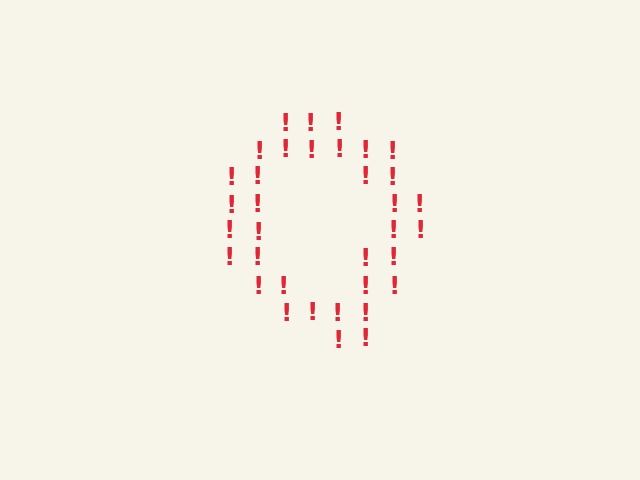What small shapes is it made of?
It is made of small exclamation marks.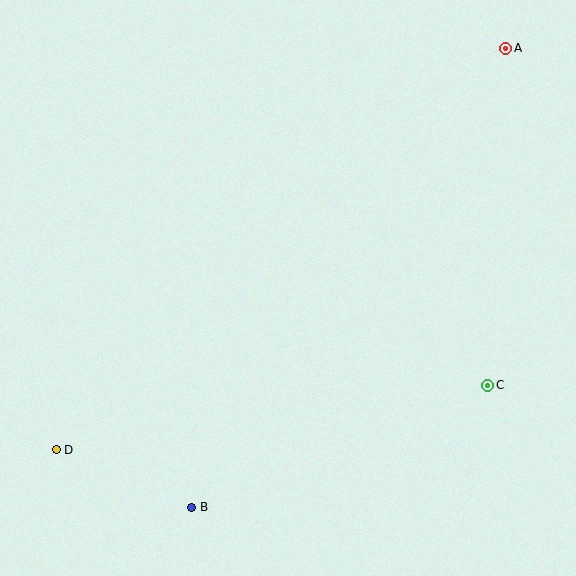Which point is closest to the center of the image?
Point C at (488, 385) is closest to the center.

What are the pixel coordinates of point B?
Point B is at (192, 507).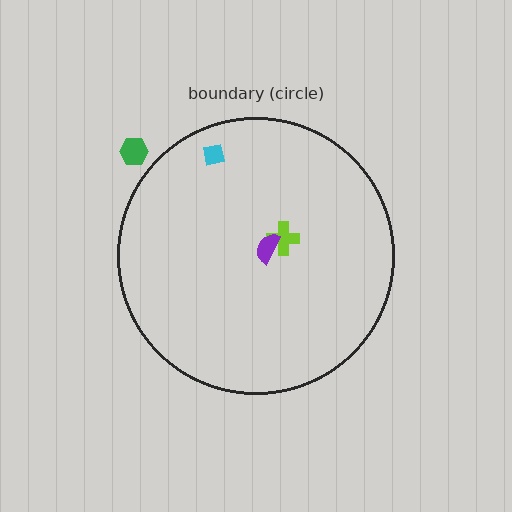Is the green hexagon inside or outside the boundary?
Outside.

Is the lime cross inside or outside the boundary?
Inside.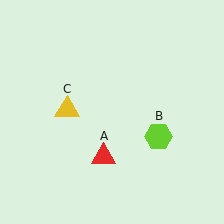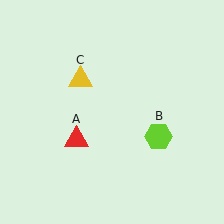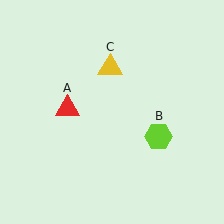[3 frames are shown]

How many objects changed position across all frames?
2 objects changed position: red triangle (object A), yellow triangle (object C).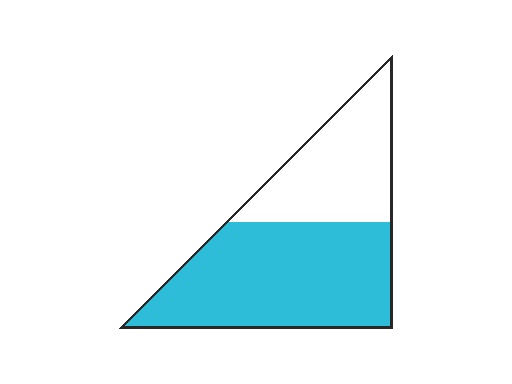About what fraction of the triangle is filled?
About five eighths (5/8).